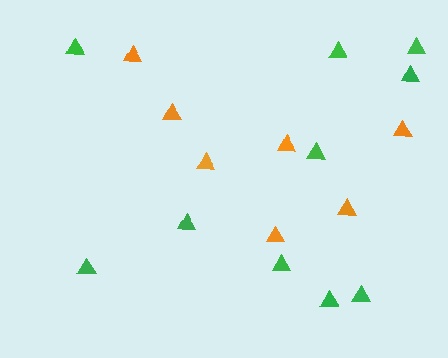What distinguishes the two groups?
There are 2 groups: one group of green triangles (10) and one group of orange triangles (7).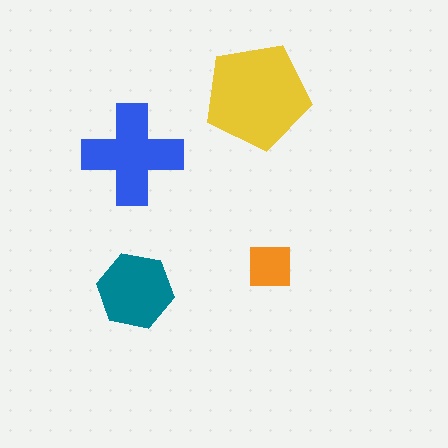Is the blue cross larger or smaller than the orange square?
Larger.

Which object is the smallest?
The orange square.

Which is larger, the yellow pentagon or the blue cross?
The yellow pentagon.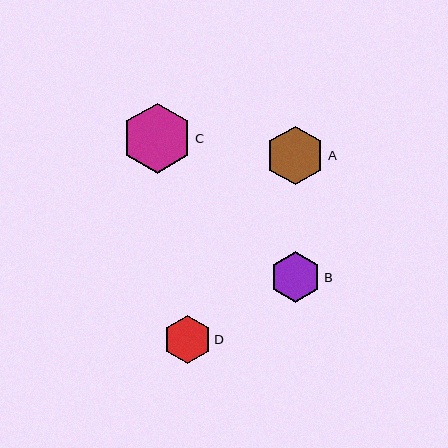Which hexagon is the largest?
Hexagon C is the largest with a size of approximately 70 pixels.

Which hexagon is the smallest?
Hexagon D is the smallest with a size of approximately 48 pixels.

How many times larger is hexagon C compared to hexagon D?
Hexagon C is approximately 1.5 times the size of hexagon D.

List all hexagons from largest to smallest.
From largest to smallest: C, A, B, D.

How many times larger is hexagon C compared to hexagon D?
Hexagon C is approximately 1.5 times the size of hexagon D.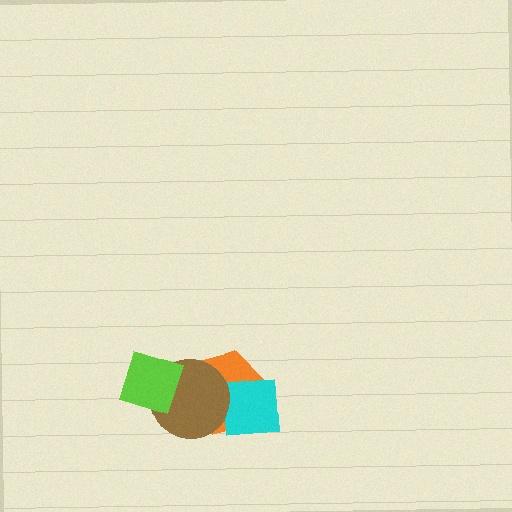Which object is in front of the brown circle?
The lime diamond is in front of the brown circle.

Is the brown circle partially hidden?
Yes, it is partially covered by another shape.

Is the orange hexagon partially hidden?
Yes, it is partially covered by another shape.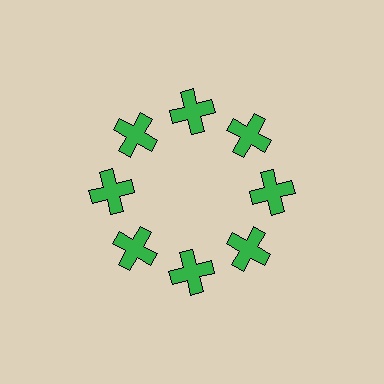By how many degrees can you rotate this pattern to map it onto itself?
The pattern maps onto itself every 45 degrees of rotation.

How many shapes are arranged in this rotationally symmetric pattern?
There are 8 shapes, arranged in 8 groups of 1.